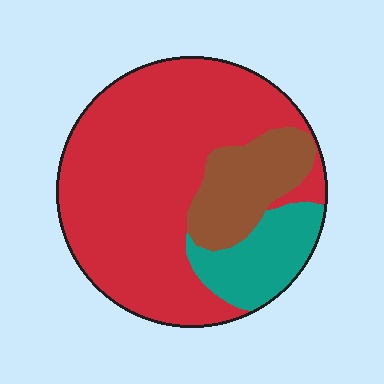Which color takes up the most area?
Red, at roughly 70%.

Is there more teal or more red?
Red.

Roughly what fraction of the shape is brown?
Brown takes up about one sixth (1/6) of the shape.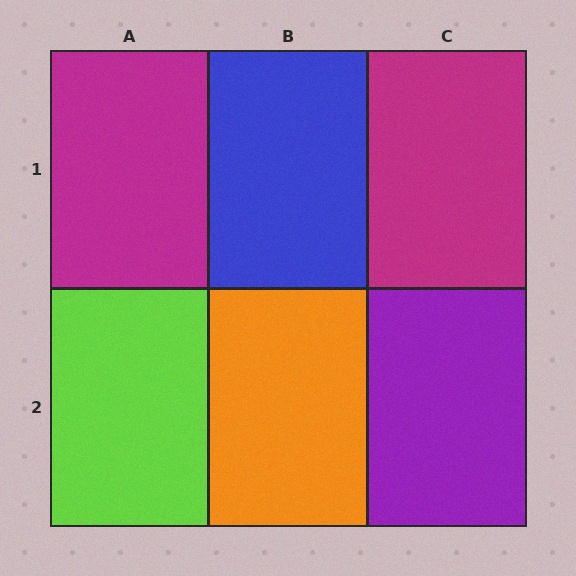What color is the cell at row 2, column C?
Purple.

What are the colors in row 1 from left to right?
Magenta, blue, magenta.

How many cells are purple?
1 cell is purple.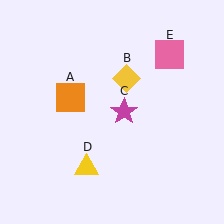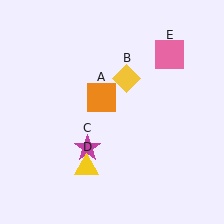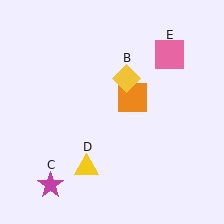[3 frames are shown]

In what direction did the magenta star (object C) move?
The magenta star (object C) moved down and to the left.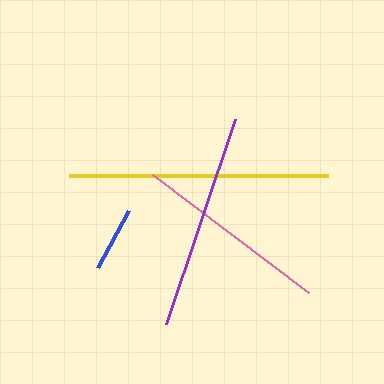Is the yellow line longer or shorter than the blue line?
The yellow line is longer than the blue line.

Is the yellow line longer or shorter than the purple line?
The yellow line is longer than the purple line.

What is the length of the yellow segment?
The yellow segment is approximately 259 pixels long.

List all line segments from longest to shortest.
From longest to shortest: yellow, purple, pink, blue.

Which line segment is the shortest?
The blue line is the shortest at approximately 65 pixels.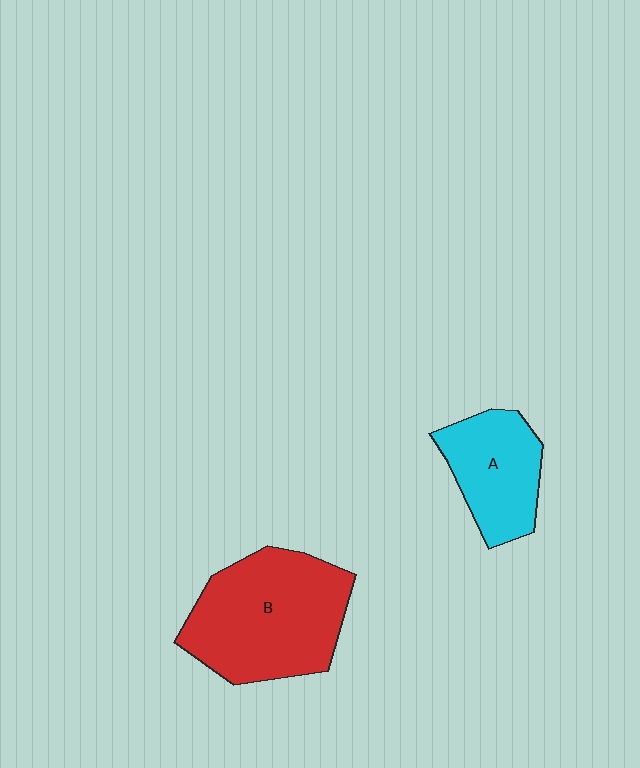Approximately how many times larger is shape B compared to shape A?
Approximately 1.7 times.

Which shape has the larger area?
Shape B (red).